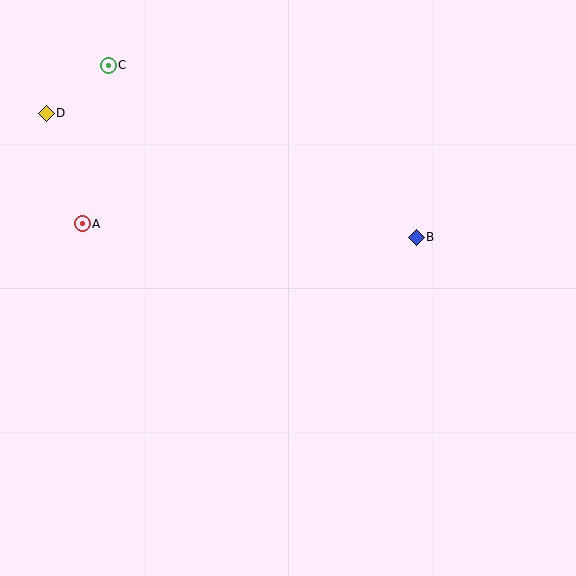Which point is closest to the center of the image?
Point B at (416, 237) is closest to the center.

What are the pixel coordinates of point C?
Point C is at (108, 65).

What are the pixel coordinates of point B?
Point B is at (416, 237).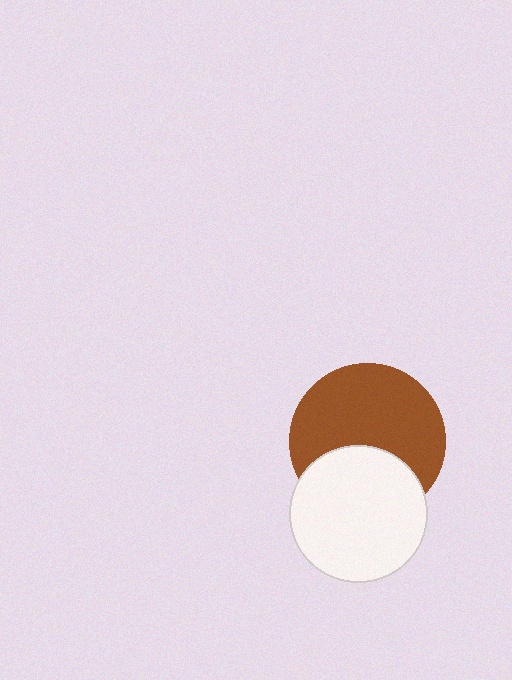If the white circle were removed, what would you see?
You would see the complete brown circle.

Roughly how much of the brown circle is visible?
Most of it is visible (roughly 65%).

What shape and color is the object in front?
The object in front is a white circle.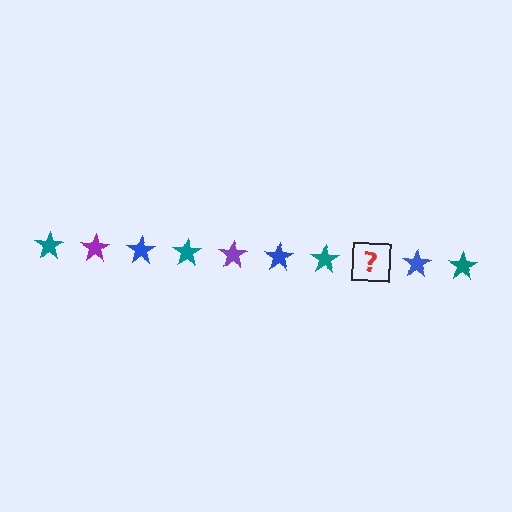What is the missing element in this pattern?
The missing element is a purple star.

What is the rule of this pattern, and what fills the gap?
The rule is that the pattern cycles through teal, purple, blue stars. The gap should be filled with a purple star.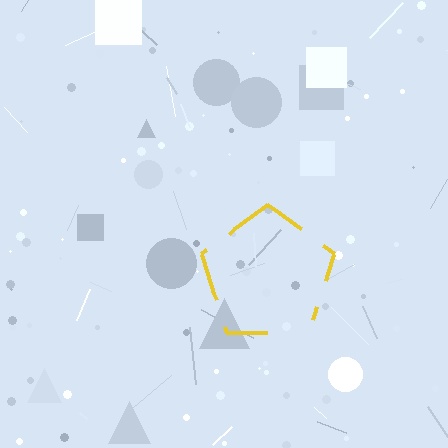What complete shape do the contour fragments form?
The contour fragments form a pentagon.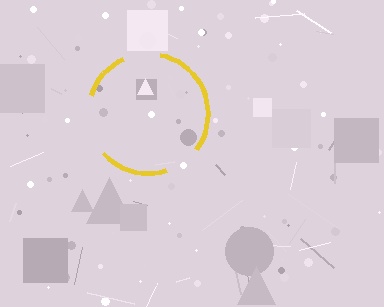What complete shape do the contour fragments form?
The contour fragments form a circle.